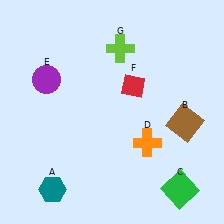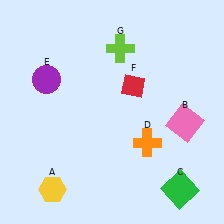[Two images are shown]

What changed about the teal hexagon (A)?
In Image 1, A is teal. In Image 2, it changed to yellow.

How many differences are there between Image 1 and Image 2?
There are 2 differences between the two images.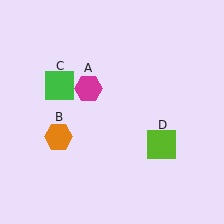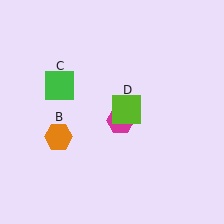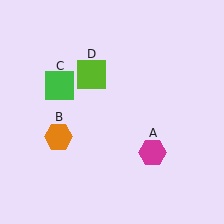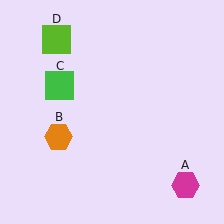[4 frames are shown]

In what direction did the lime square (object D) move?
The lime square (object D) moved up and to the left.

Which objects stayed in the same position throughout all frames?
Orange hexagon (object B) and green square (object C) remained stationary.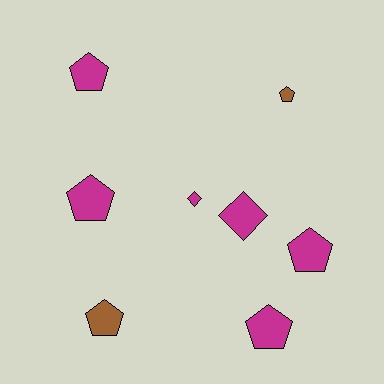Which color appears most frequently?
Magenta, with 6 objects.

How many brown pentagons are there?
There are 2 brown pentagons.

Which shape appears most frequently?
Pentagon, with 6 objects.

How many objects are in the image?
There are 8 objects.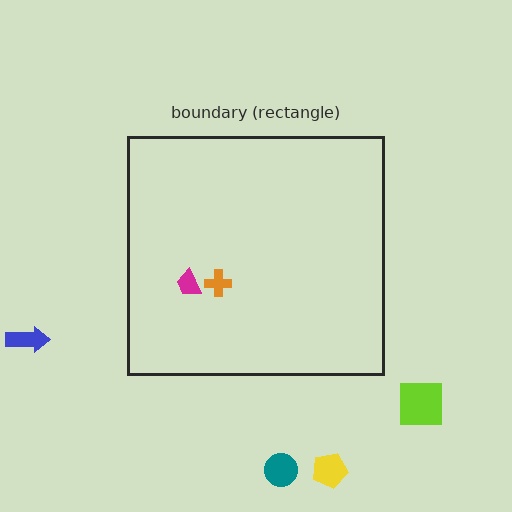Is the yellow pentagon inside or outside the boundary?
Outside.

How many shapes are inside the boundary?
2 inside, 4 outside.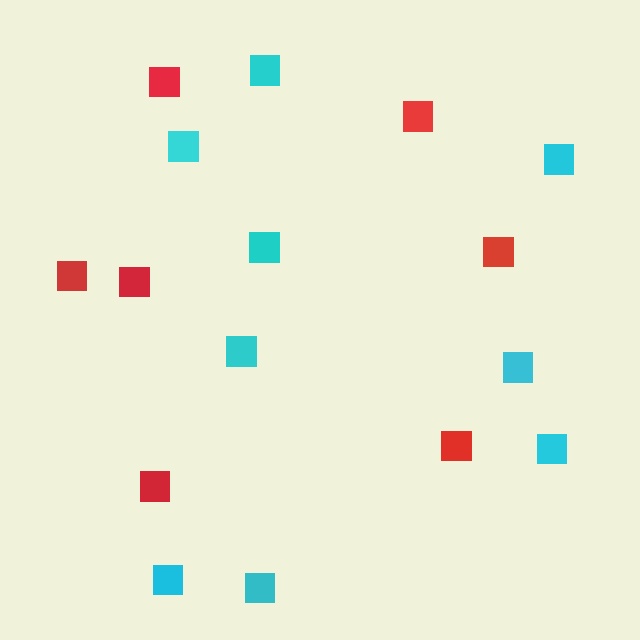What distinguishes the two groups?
There are 2 groups: one group of cyan squares (9) and one group of red squares (7).